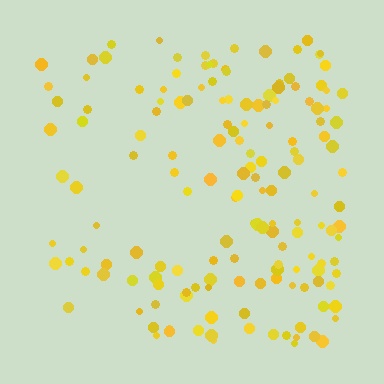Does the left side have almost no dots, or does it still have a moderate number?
Still a moderate number, just noticeably fewer than the right.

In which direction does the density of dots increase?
From left to right, with the right side densest.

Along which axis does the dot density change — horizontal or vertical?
Horizontal.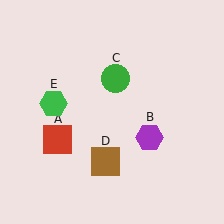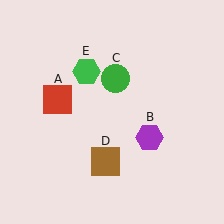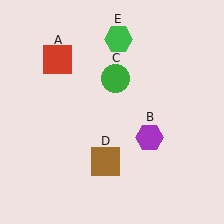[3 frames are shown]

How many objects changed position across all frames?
2 objects changed position: red square (object A), green hexagon (object E).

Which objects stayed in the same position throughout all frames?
Purple hexagon (object B) and green circle (object C) and brown square (object D) remained stationary.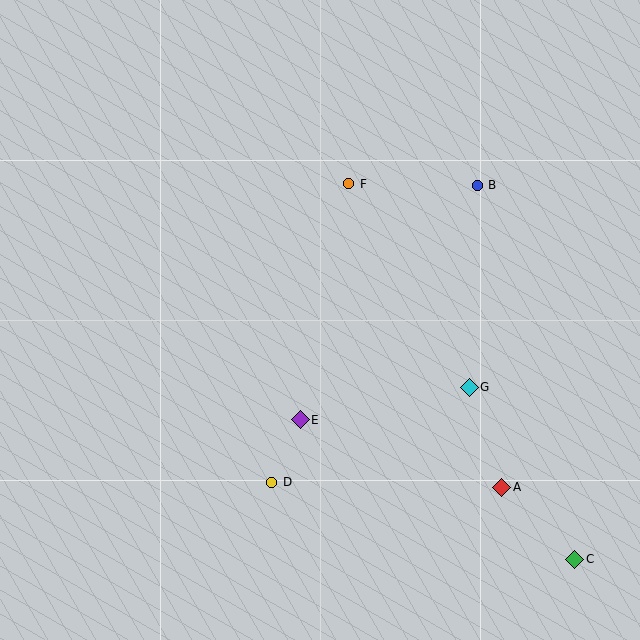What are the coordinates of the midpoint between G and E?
The midpoint between G and E is at (385, 403).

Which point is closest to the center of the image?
Point E at (300, 420) is closest to the center.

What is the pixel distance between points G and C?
The distance between G and C is 202 pixels.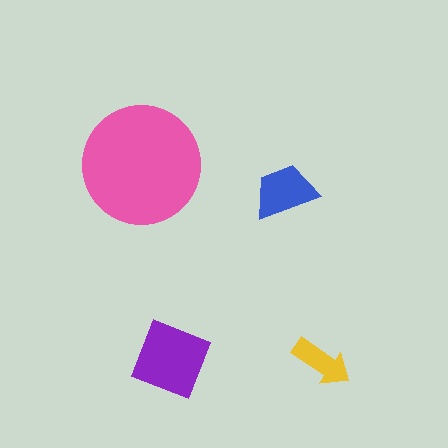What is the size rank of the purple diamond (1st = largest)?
2nd.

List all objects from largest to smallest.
The pink circle, the purple diamond, the blue trapezoid, the yellow arrow.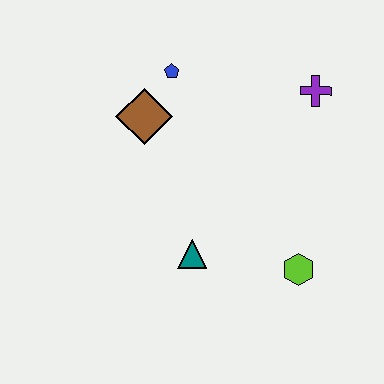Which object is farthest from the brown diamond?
The lime hexagon is farthest from the brown diamond.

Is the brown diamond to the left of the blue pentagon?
Yes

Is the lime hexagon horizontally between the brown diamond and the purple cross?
Yes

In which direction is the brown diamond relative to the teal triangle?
The brown diamond is above the teal triangle.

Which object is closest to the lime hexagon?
The teal triangle is closest to the lime hexagon.